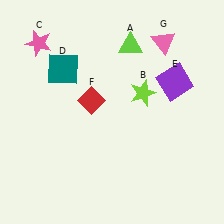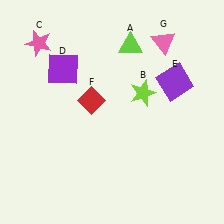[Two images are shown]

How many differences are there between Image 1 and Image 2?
There is 1 difference between the two images.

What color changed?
The square (D) changed from teal in Image 1 to purple in Image 2.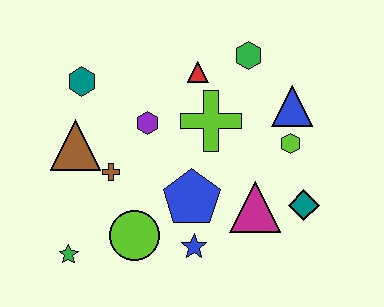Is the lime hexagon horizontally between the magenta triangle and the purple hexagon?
No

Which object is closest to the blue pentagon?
The blue star is closest to the blue pentagon.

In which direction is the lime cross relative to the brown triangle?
The lime cross is to the right of the brown triangle.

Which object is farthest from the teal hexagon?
The teal diamond is farthest from the teal hexagon.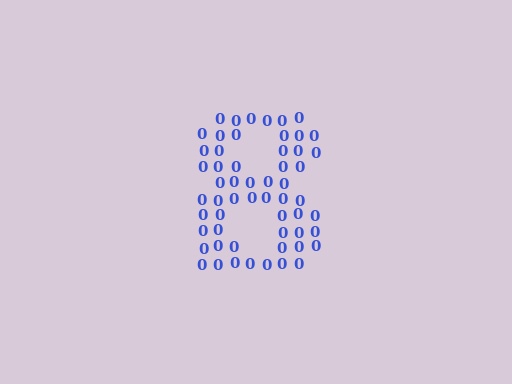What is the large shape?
The large shape is the digit 8.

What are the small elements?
The small elements are digit 0's.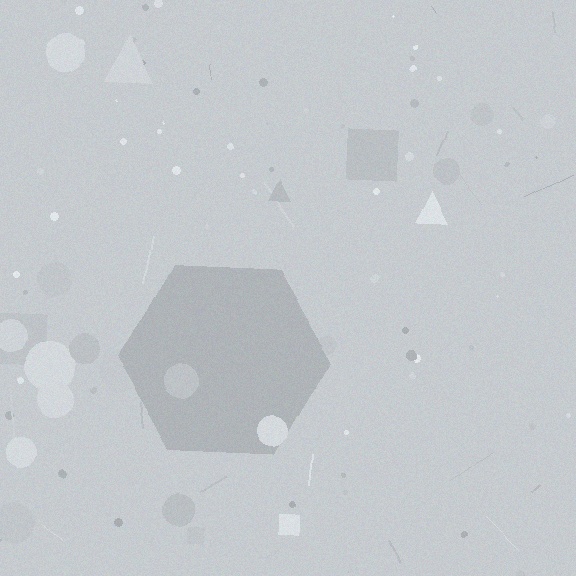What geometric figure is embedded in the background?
A hexagon is embedded in the background.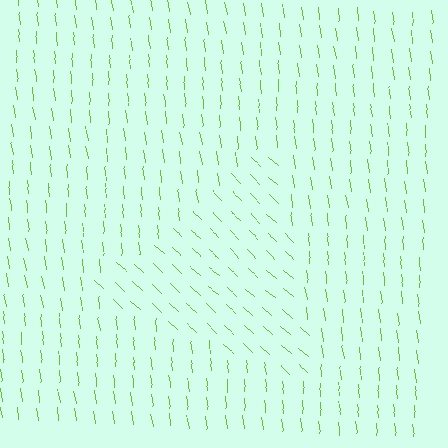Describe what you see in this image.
The image is filled with small lime line segments. A triangle region in the image has lines oriented differently from the surrounding lines, creating a visible texture boundary.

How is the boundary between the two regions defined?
The boundary is defined purely by a change in line orientation (approximately 40 degrees difference). All lines are the same color and thickness.